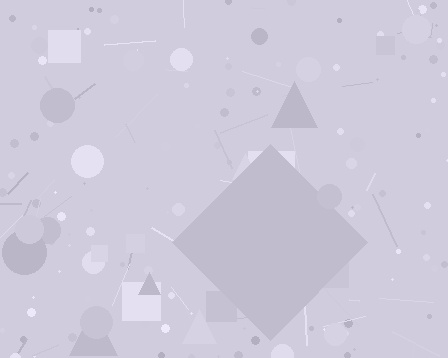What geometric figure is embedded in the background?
A diamond is embedded in the background.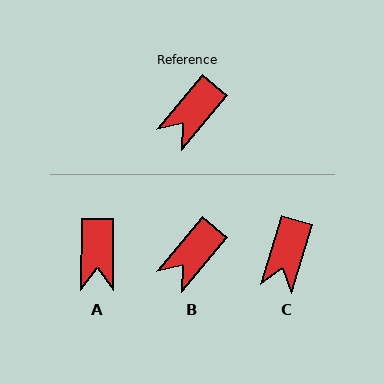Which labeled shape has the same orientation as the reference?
B.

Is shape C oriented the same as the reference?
No, it is off by about 24 degrees.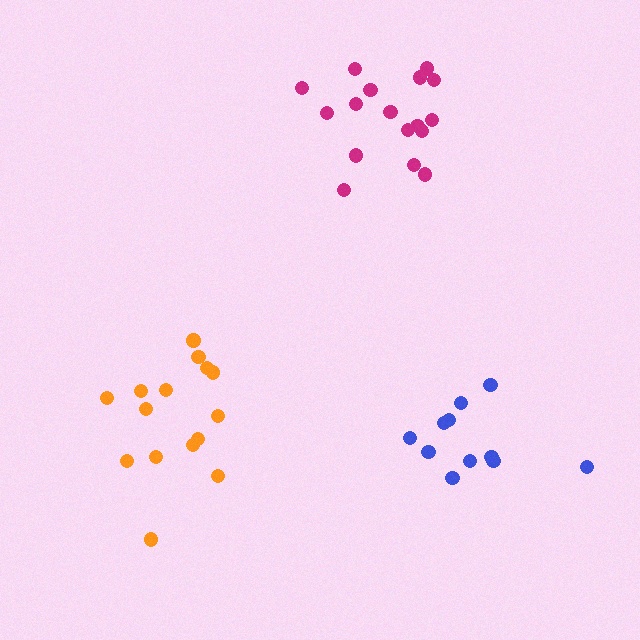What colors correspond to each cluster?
The clusters are colored: orange, magenta, blue.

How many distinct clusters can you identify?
There are 3 distinct clusters.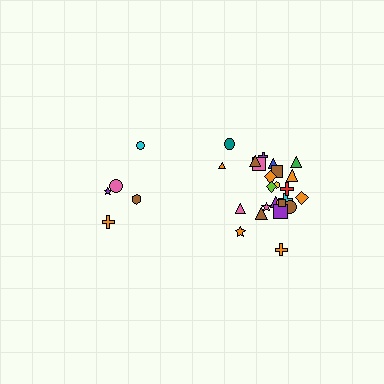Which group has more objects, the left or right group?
The right group.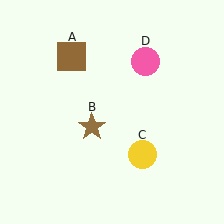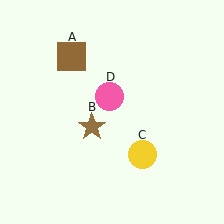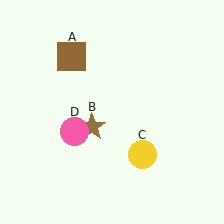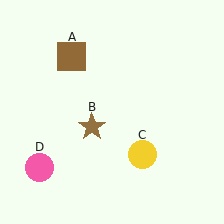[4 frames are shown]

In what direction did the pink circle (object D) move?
The pink circle (object D) moved down and to the left.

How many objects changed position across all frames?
1 object changed position: pink circle (object D).